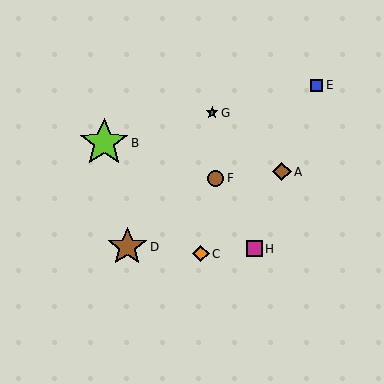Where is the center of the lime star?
The center of the lime star is at (104, 143).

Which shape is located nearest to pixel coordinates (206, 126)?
The teal star (labeled G) at (212, 113) is nearest to that location.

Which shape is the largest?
The lime star (labeled B) is the largest.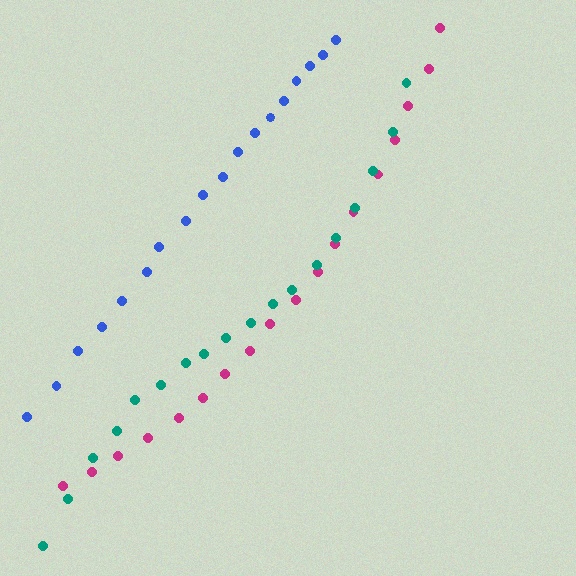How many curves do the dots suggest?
There are 3 distinct paths.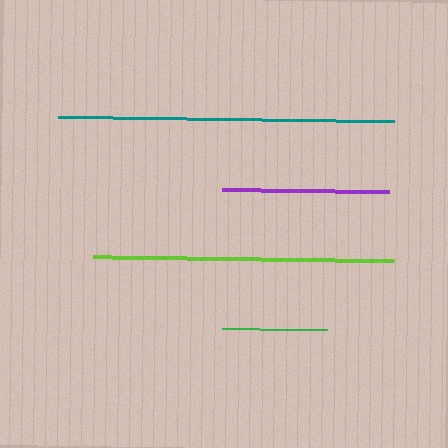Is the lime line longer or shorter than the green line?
The lime line is longer than the green line.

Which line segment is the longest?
The teal line is the longest at approximately 337 pixels.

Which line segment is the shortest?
The green line is the shortest at approximately 105 pixels.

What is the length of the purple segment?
The purple segment is approximately 167 pixels long.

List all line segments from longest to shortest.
From longest to shortest: teal, lime, purple, green.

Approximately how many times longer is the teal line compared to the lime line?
The teal line is approximately 1.1 times the length of the lime line.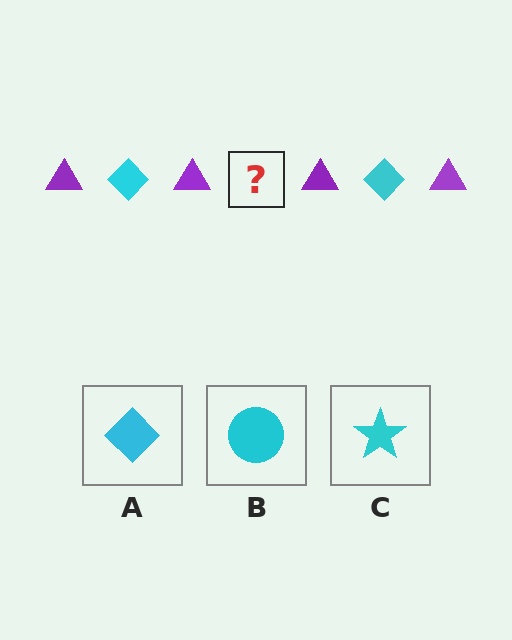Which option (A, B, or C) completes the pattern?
A.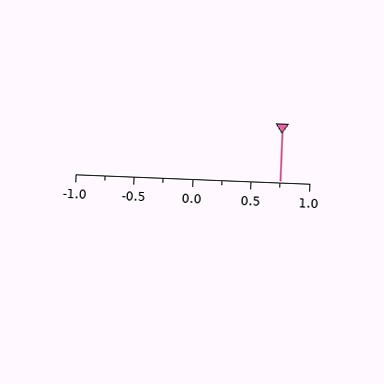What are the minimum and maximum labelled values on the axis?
The axis runs from -1.0 to 1.0.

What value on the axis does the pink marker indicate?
The marker indicates approximately 0.75.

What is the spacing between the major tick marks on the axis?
The major ticks are spaced 0.5 apart.